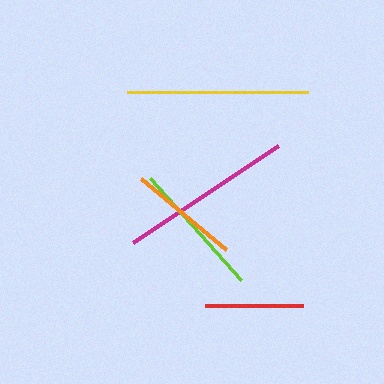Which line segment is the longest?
The yellow line is the longest at approximately 181 pixels.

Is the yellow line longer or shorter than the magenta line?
The yellow line is longer than the magenta line.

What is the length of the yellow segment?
The yellow segment is approximately 181 pixels long.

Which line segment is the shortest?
The red line is the shortest at approximately 98 pixels.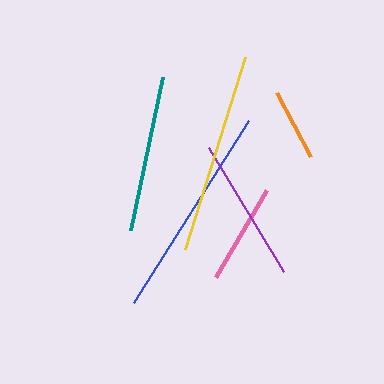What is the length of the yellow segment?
The yellow segment is approximately 201 pixels long.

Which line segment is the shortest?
The orange line is the shortest at approximately 72 pixels.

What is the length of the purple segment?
The purple segment is approximately 144 pixels long.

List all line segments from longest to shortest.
From longest to shortest: blue, yellow, teal, purple, pink, orange.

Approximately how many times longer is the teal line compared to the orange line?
The teal line is approximately 2.2 times the length of the orange line.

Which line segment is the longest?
The blue line is the longest at approximately 215 pixels.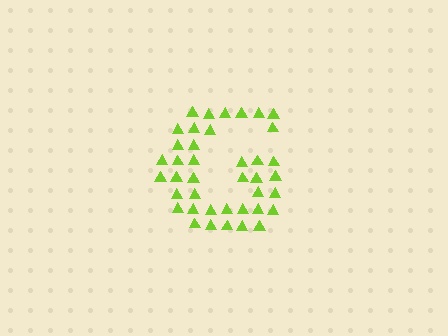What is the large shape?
The large shape is the letter G.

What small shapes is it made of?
It is made of small triangles.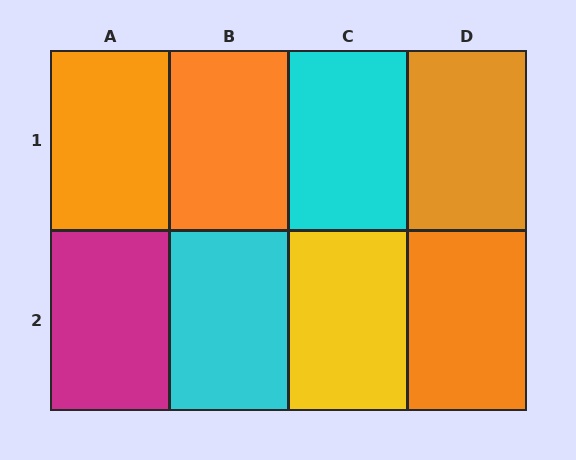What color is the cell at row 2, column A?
Magenta.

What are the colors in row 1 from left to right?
Orange, orange, cyan, orange.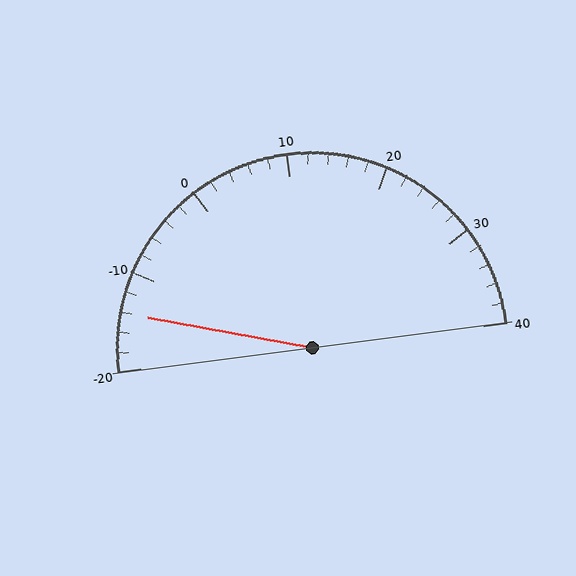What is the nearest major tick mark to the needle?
The nearest major tick mark is -10.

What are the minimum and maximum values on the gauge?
The gauge ranges from -20 to 40.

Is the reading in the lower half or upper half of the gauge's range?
The reading is in the lower half of the range (-20 to 40).